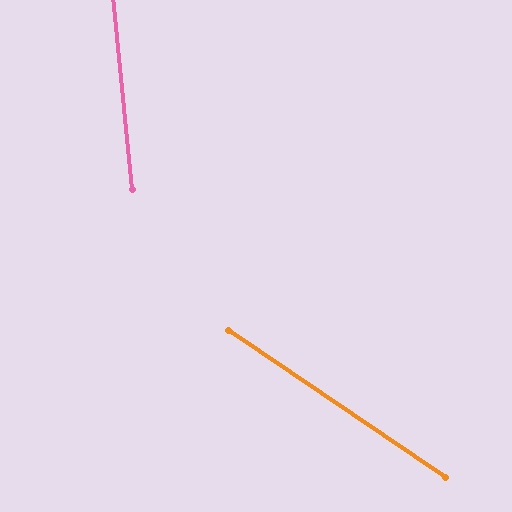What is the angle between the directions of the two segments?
Approximately 50 degrees.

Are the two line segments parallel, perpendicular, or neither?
Neither parallel nor perpendicular — they differ by about 50°.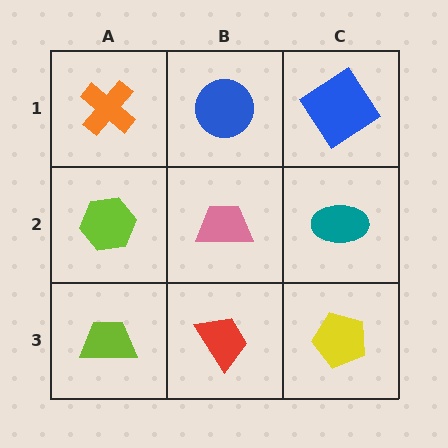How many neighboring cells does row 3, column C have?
2.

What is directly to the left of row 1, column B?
An orange cross.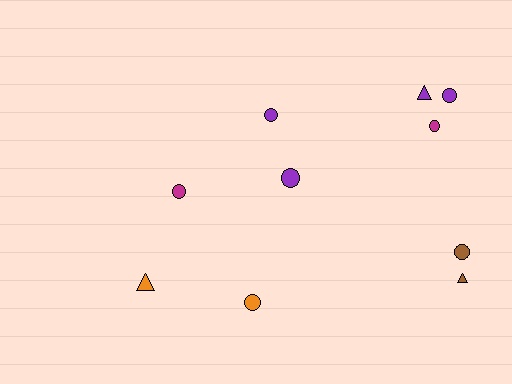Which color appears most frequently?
Purple, with 4 objects.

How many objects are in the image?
There are 10 objects.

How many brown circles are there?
There is 1 brown circle.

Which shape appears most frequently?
Circle, with 7 objects.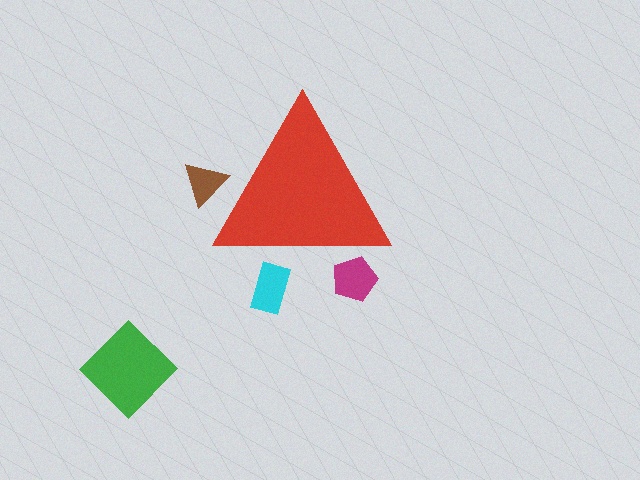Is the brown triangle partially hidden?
Yes, the brown triangle is partially hidden behind the red triangle.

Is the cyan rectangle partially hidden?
Yes, the cyan rectangle is partially hidden behind the red triangle.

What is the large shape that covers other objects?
A red triangle.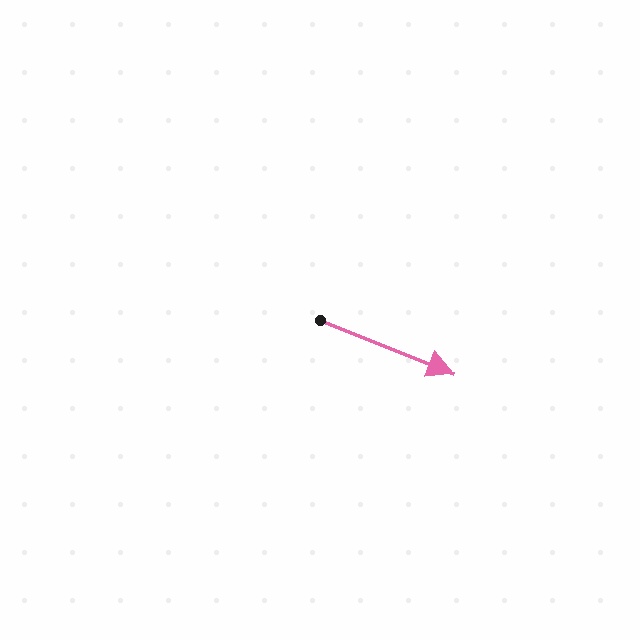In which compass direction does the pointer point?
East.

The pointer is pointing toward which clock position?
Roughly 4 o'clock.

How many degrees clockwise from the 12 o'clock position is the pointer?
Approximately 112 degrees.